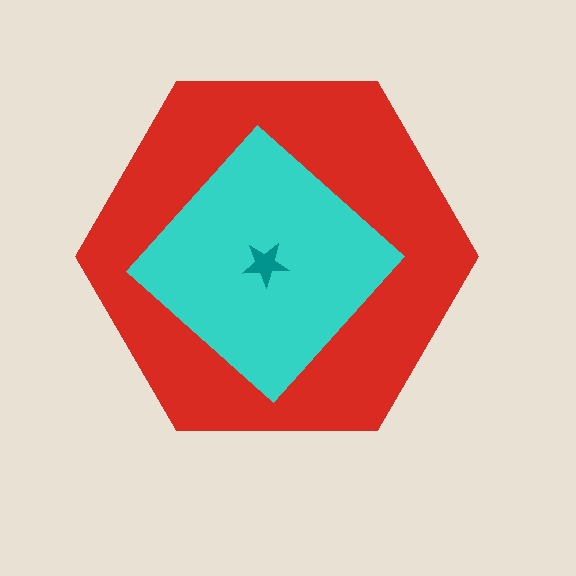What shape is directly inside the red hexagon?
The cyan diamond.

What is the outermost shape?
The red hexagon.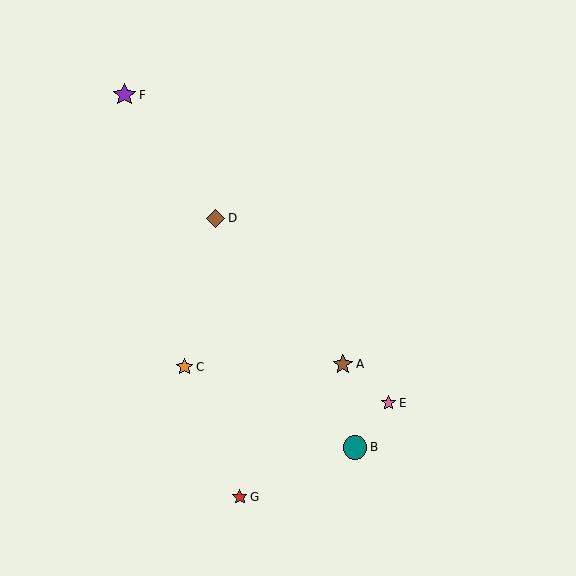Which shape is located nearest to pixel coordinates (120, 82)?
The purple star (labeled F) at (124, 95) is nearest to that location.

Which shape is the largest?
The teal circle (labeled B) is the largest.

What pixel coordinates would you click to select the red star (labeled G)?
Click at (240, 497) to select the red star G.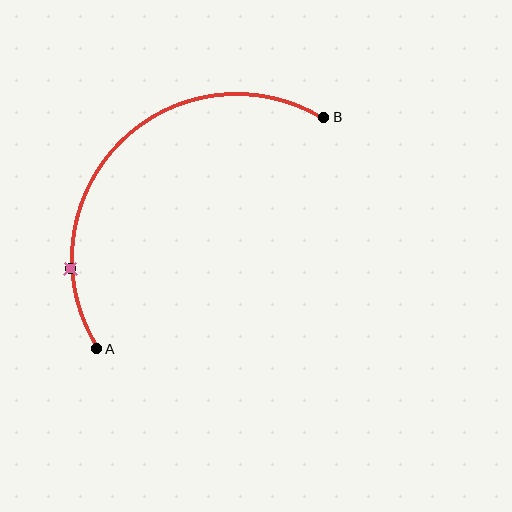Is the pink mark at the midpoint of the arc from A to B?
No. The pink mark lies on the arc but is closer to endpoint A. The arc midpoint would be at the point on the curve equidistant along the arc from both A and B.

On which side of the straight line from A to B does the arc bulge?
The arc bulges above and to the left of the straight line connecting A and B.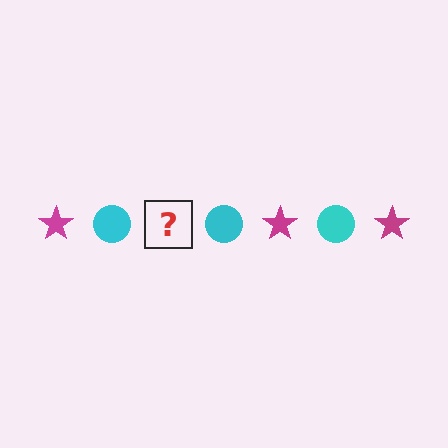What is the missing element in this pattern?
The missing element is a magenta star.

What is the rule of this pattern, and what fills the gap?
The rule is that the pattern alternates between magenta star and cyan circle. The gap should be filled with a magenta star.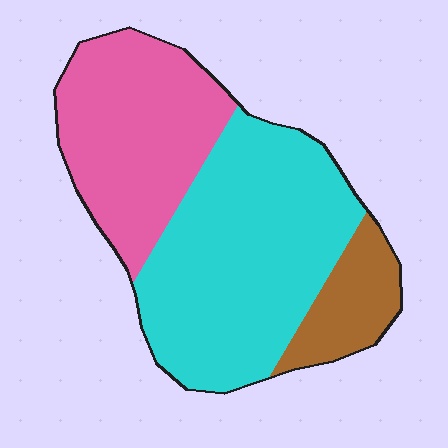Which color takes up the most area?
Cyan, at roughly 50%.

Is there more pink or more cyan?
Cyan.